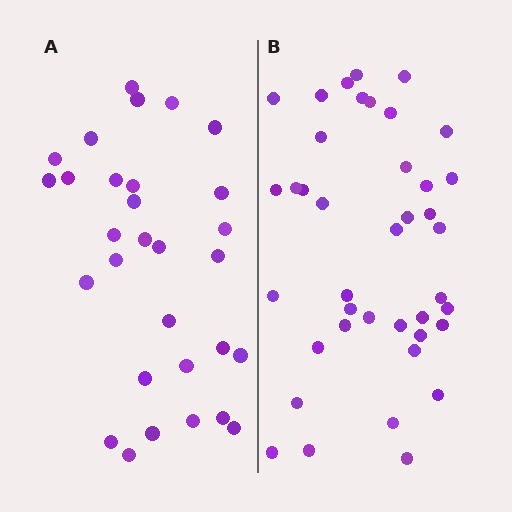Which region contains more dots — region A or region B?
Region B (the right region) has more dots.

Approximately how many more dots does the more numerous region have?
Region B has roughly 10 or so more dots than region A.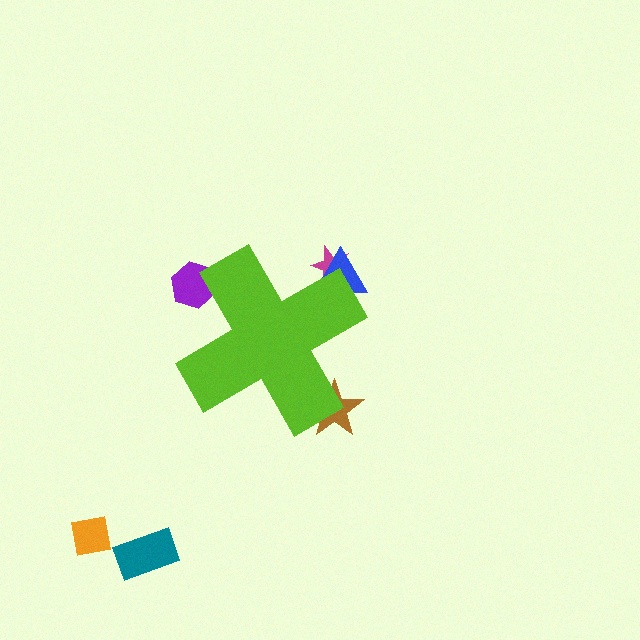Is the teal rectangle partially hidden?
No, the teal rectangle is fully visible.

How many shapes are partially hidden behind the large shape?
4 shapes are partially hidden.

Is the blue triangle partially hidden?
Yes, the blue triangle is partially hidden behind the lime cross.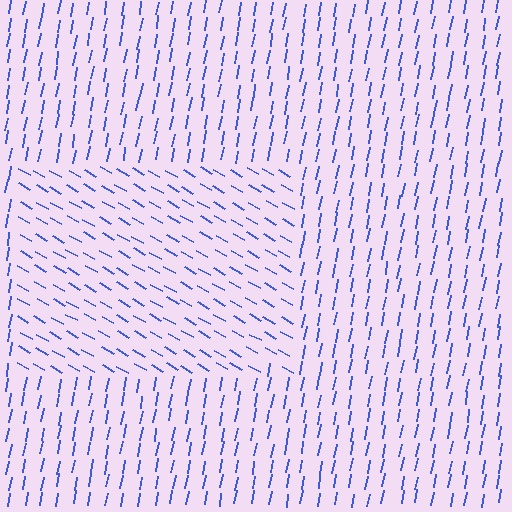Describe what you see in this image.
The image is filled with small blue line segments. A rectangle region in the image has lines oriented differently from the surrounding lines, creating a visible texture boundary.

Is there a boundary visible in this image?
Yes, there is a texture boundary formed by a change in line orientation.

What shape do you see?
I see a rectangle.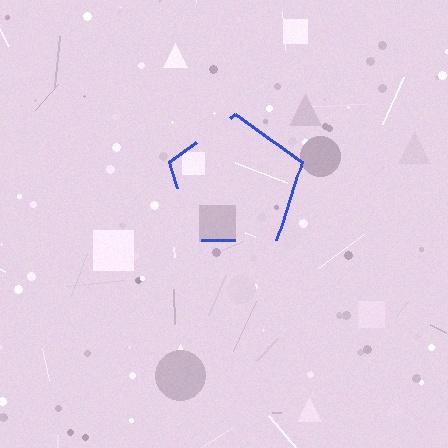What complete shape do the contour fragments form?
The contour fragments form a pentagon.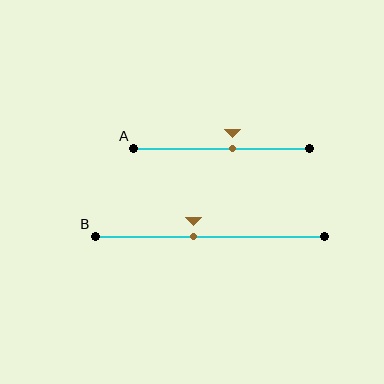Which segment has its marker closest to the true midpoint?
Segment A has its marker closest to the true midpoint.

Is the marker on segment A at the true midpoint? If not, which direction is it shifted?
No, the marker on segment A is shifted to the right by about 6% of the segment length.